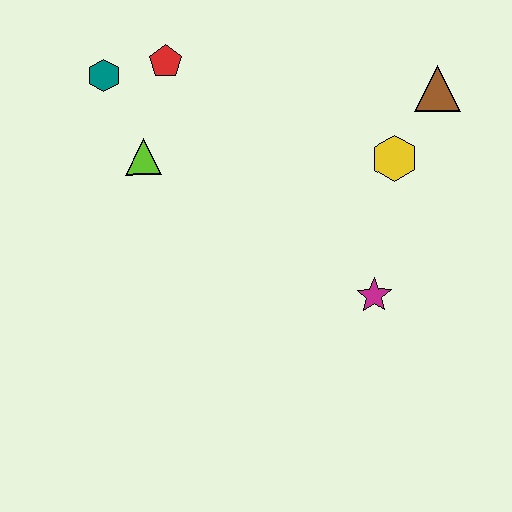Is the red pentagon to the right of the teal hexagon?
Yes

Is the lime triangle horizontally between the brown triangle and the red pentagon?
No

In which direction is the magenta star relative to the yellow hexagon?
The magenta star is below the yellow hexagon.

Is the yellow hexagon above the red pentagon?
No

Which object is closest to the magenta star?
The yellow hexagon is closest to the magenta star.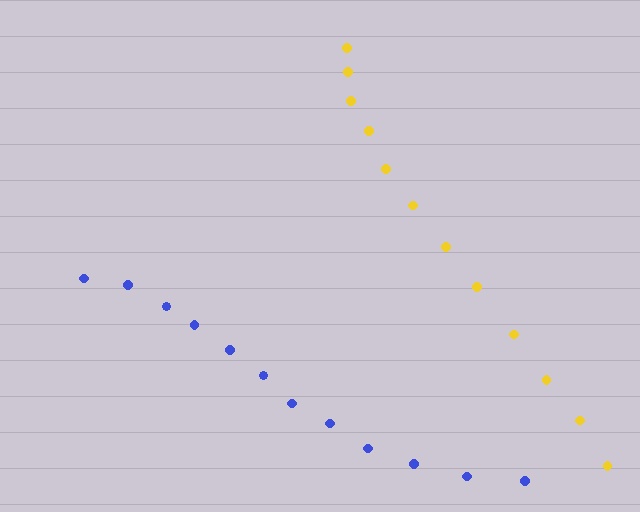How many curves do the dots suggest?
There are 2 distinct paths.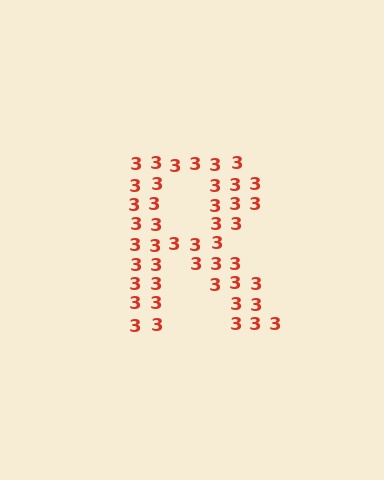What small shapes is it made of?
It is made of small digit 3's.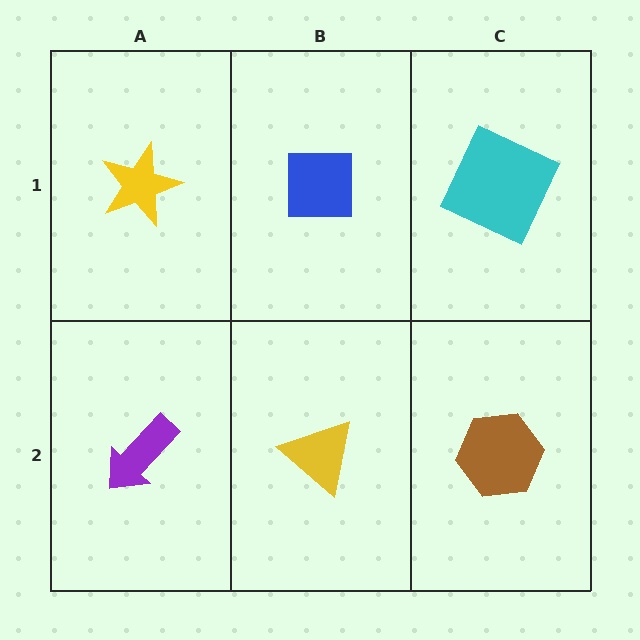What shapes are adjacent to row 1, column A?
A purple arrow (row 2, column A), a blue square (row 1, column B).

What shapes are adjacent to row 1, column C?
A brown hexagon (row 2, column C), a blue square (row 1, column B).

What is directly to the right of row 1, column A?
A blue square.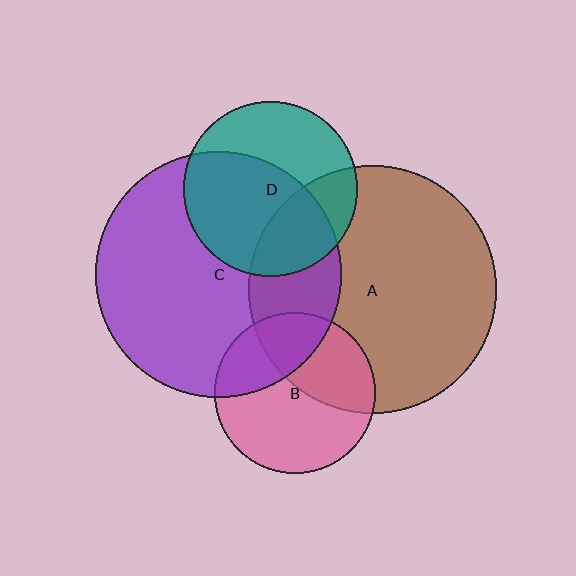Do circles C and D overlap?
Yes.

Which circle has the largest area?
Circle A (brown).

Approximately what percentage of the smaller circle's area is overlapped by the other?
Approximately 60%.